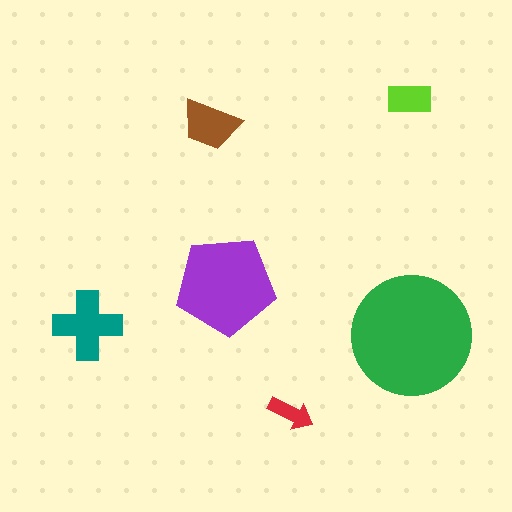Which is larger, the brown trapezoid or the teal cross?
The teal cross.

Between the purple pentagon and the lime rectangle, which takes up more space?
The purple pentagon.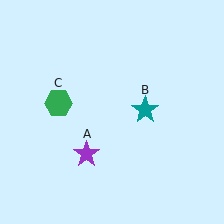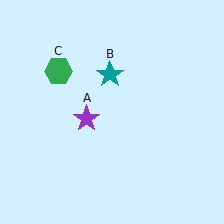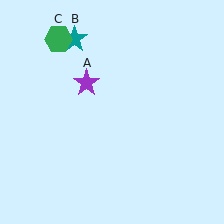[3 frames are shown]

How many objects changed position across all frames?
3 objects changed position: purple star (object A), teal star (object B), green hexagon (object C).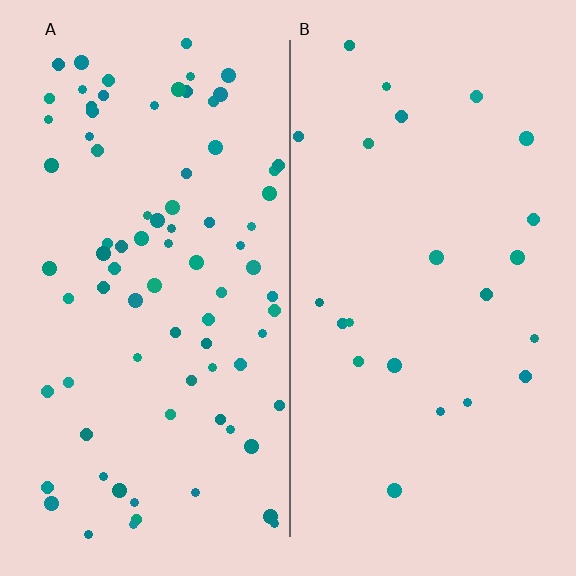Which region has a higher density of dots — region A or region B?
A (the left).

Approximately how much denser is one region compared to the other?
Approximately 3.5× — region A over region B.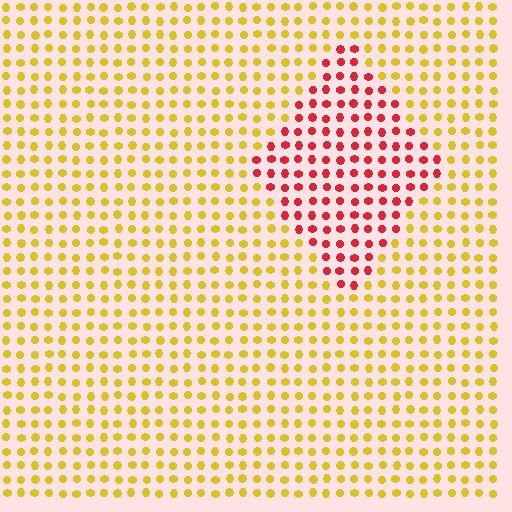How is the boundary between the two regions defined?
The boundary is defined purely by a slight shift in hue (about 60 degrees). Spacing, size, and orientation are identical on both sides.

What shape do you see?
I see a diamond.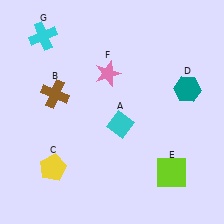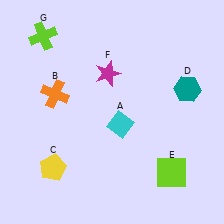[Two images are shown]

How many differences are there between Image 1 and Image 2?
There are 3 differences between the two images.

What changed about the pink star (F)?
In Image 1, F is pink. In Image 2, it changed to magenta.